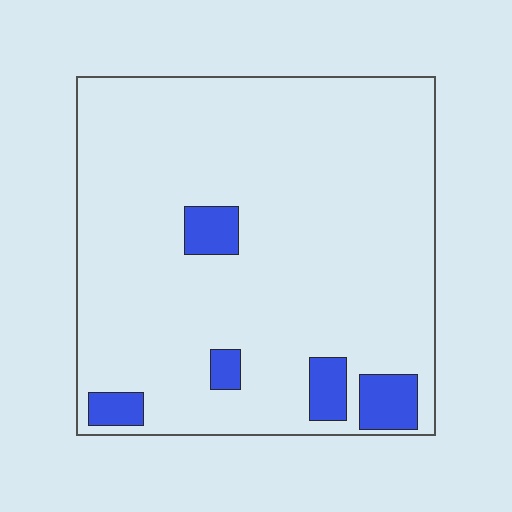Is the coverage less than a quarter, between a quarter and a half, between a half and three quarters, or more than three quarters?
Less than a quarter.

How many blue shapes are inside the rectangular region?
5.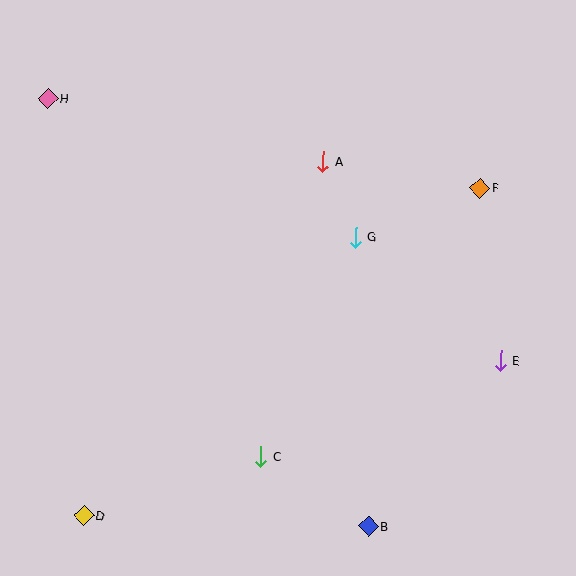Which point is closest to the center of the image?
Point G at (355, 237) is closest to the center.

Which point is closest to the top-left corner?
Point H is closest to the top-left corner.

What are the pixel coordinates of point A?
Point A is at (323, 162).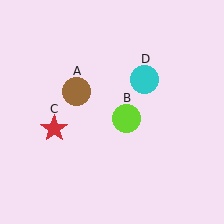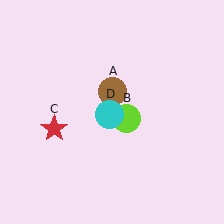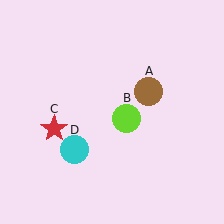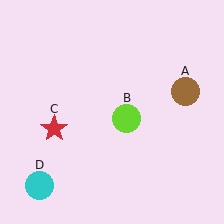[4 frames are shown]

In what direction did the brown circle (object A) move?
The brown circle (object A) moved right.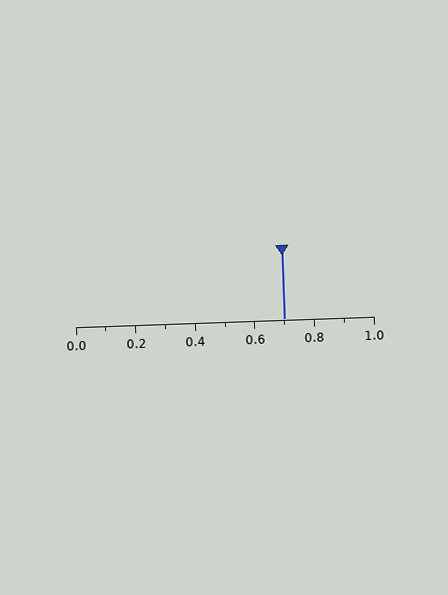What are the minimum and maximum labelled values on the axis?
The axis runs from 0.0 to 1.0.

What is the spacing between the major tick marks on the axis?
The major ticks are spaced 0.2 apart.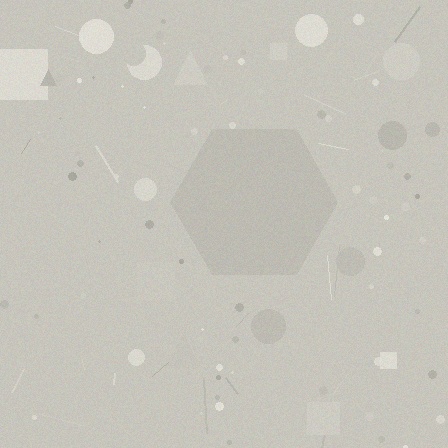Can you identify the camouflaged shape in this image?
The camouflaged shape is a hexagon.